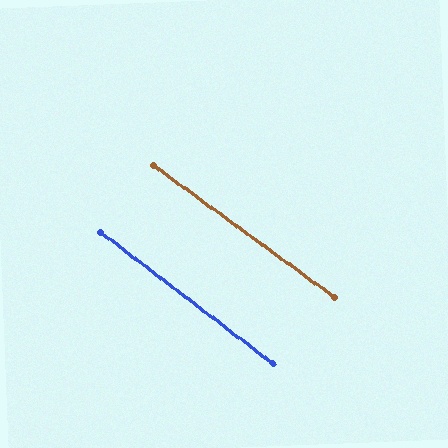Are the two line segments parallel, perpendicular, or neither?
Parallel — their directions differ by only 1.4°.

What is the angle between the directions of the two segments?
Approximately 1 degree.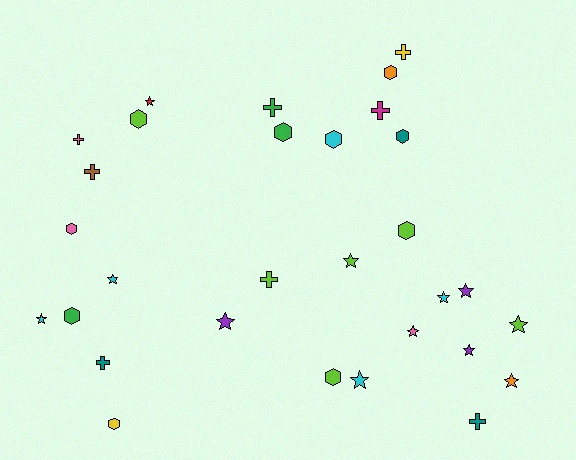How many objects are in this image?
There are 30 objects.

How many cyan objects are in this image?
There are 5 cyan objects.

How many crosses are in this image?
There are 8 crosses.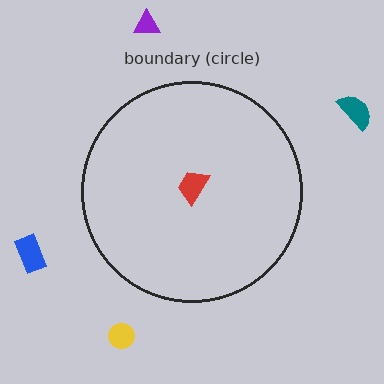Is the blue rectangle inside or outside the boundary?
Outside.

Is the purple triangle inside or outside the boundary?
Outside.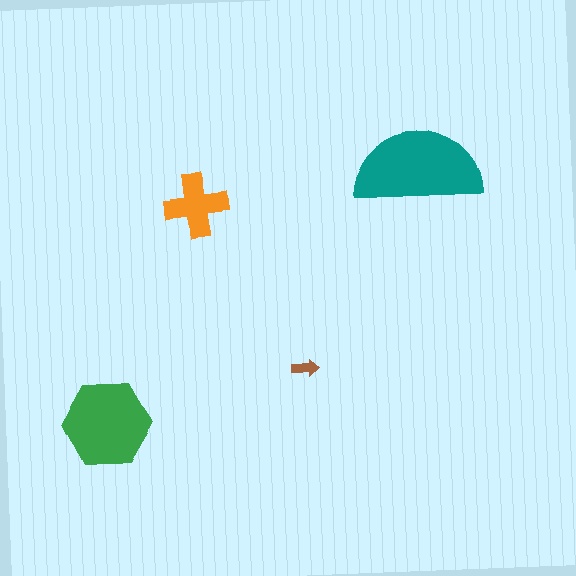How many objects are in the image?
There are 4 objects in the image.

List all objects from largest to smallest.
The teal semicircle, the green hexagon, the orange cross, the brown arrow.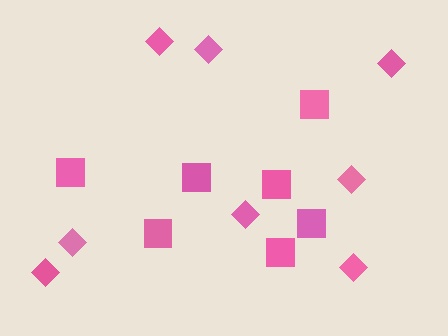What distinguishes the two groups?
There are 2 groups: one group of squares (7) and one group of diamonds (8).